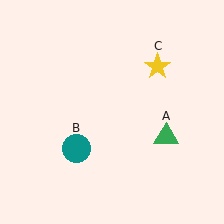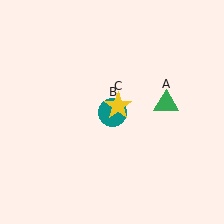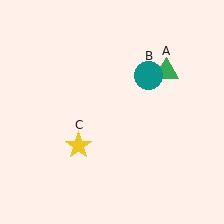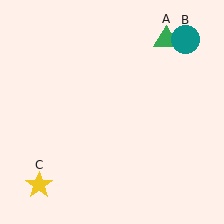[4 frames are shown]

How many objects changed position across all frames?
3 objects changed position: green triangle (object A), teal circle (object B), yellow star (object C).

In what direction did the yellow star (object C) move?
The yellow star (object C) moved down and to the left.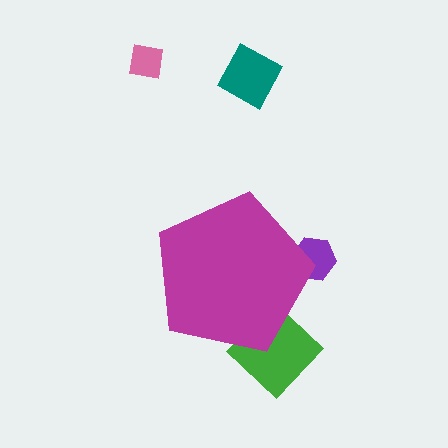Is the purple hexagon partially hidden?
Yes, the purple hexagon is partially hidden behind the magenta pentagon.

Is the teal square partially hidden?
No, the teal square is fully visible.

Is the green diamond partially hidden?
Yes, the green diamond is partially hidden behind the magenta pentagon.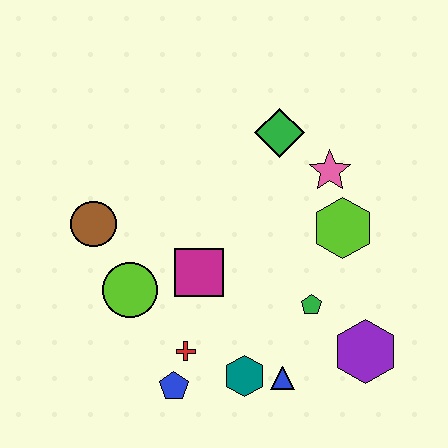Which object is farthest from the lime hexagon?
The brown circle is farthest from the lime hexagon.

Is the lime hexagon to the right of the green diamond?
Yes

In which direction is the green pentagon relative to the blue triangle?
The green pentagon is above the blue triangle.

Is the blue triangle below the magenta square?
Yes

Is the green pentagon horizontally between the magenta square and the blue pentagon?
No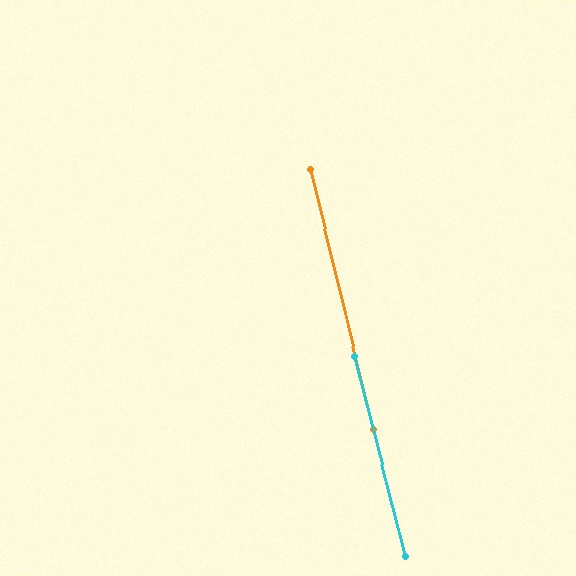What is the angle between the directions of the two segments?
Approximately 0 degrees.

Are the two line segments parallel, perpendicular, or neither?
Parallel — their directions differ by only 0.4°.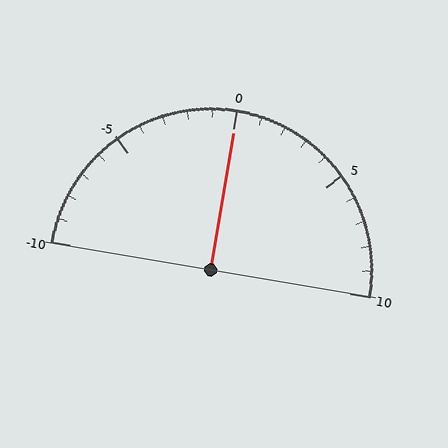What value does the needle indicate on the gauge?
The needle indicates approximately 0.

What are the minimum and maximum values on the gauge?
The gauge ranges from -10 to 10.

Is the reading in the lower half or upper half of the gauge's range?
The reading is in the upper half of the range (-10 to 10).